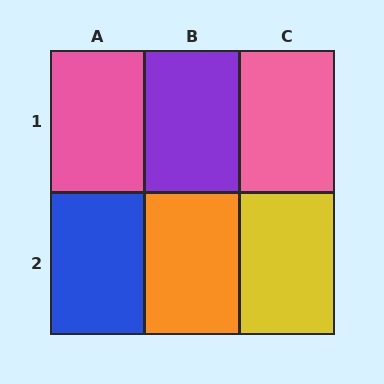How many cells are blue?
1 cell is blue.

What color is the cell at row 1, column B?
Purple.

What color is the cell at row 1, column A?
Pink.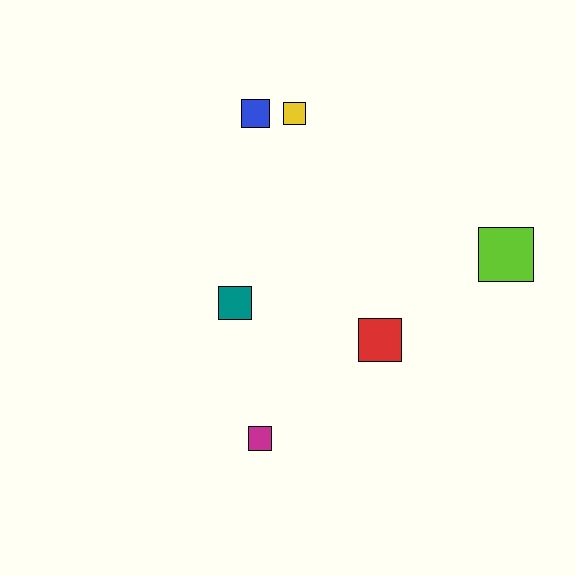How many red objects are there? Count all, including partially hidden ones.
There is 1 red object.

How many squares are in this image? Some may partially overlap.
There are 6 squares.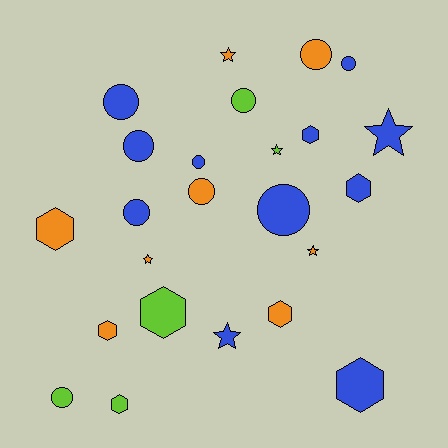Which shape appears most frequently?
Circle, with 10 objects.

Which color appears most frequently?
Blue, with 11 objects.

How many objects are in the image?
There are 24 objects.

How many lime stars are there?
There is 1 lime star.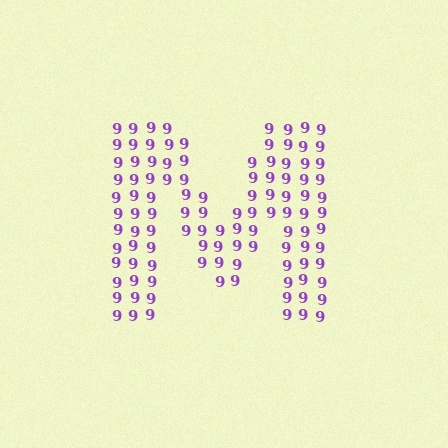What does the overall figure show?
The overall figure shows the letter M.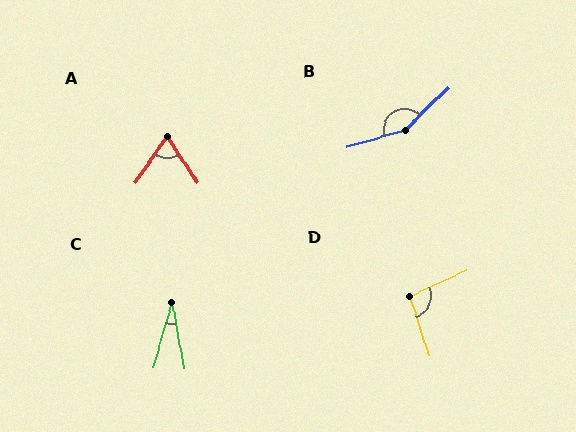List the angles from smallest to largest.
C (26°), A (68°), D (98°), B (152°).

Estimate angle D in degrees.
Approximately 98 degrees.